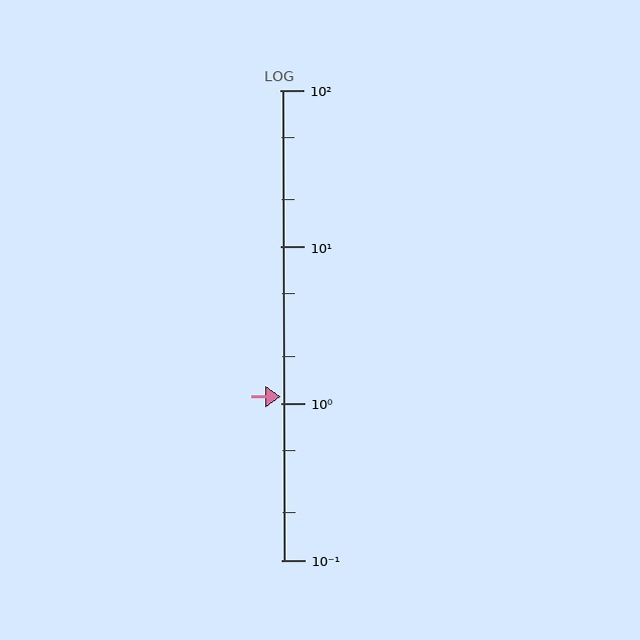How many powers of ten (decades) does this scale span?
The scale spans 3 decades, from 0.1 to 100.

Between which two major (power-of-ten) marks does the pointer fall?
The pointer is between 1 and 10.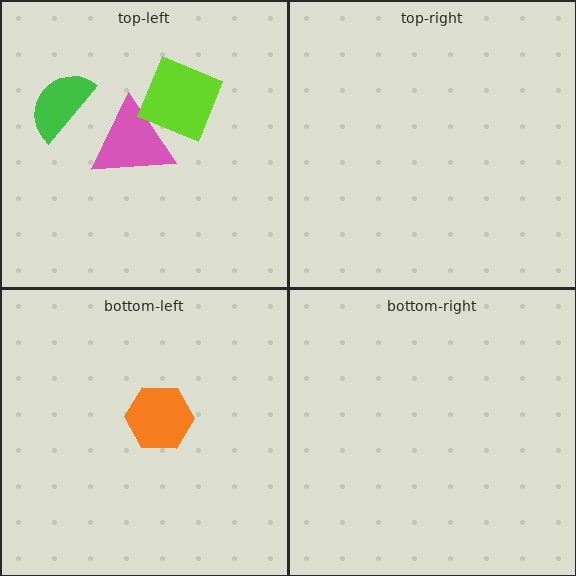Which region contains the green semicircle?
The top-left region.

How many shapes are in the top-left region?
3.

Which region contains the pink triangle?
The top-left region.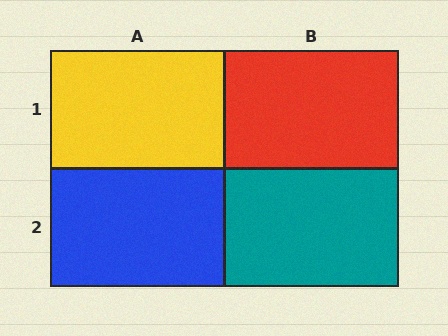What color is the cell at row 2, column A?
Blue.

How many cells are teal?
1 cell is teal.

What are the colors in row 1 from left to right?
Yellow, red.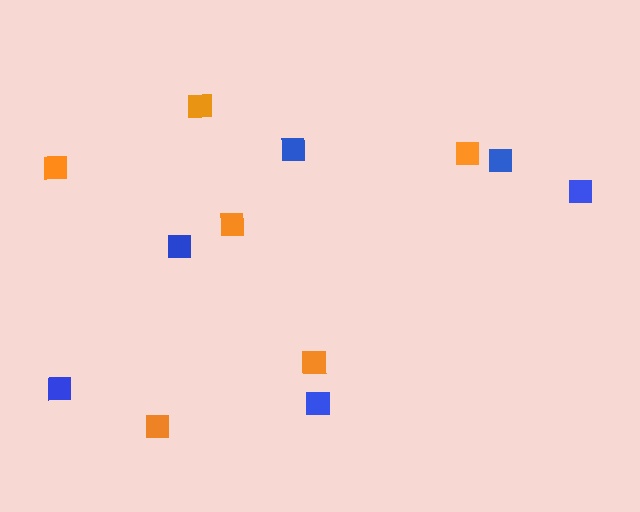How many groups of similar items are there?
There are 2 groups: one group of blue squares (6) and one group of orange squares (6).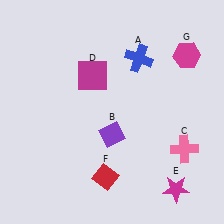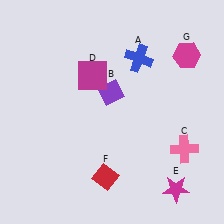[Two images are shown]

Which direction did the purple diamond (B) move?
The purple diamond (B) moved up.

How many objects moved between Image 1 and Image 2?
1 object moved between the two images.